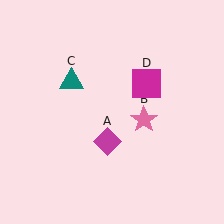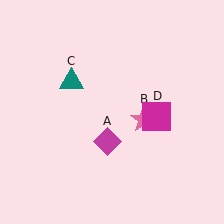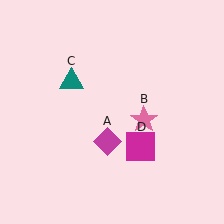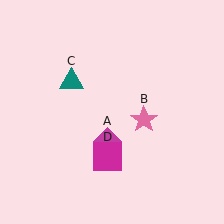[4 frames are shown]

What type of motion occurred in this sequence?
The magenta square (object D) rotated clockwise around the center of the scene.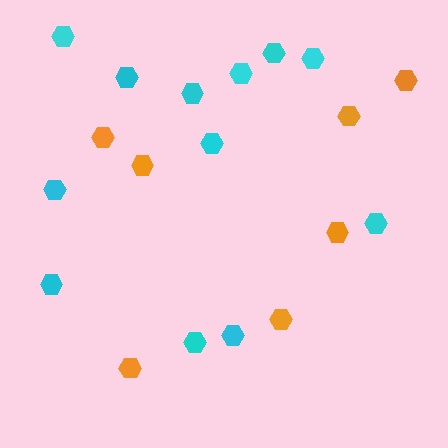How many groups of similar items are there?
There are 2 groups: one group of orange hexagons (7) and one group of cyan hexagons (12).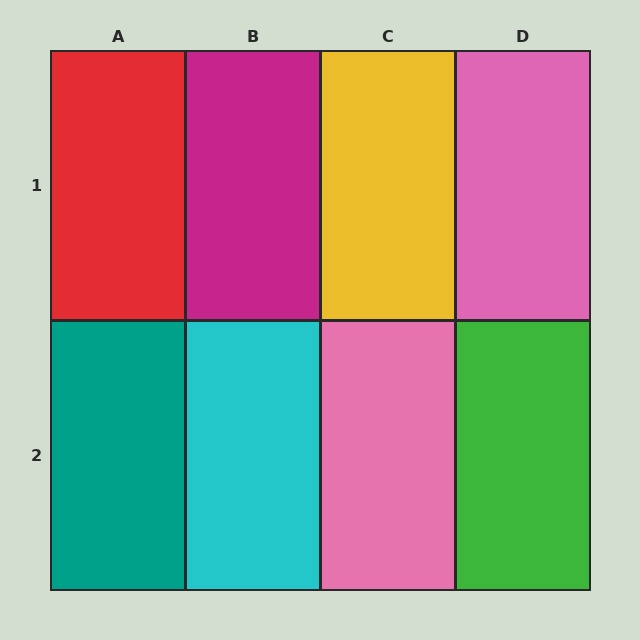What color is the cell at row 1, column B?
Magenta.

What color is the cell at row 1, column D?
Pink.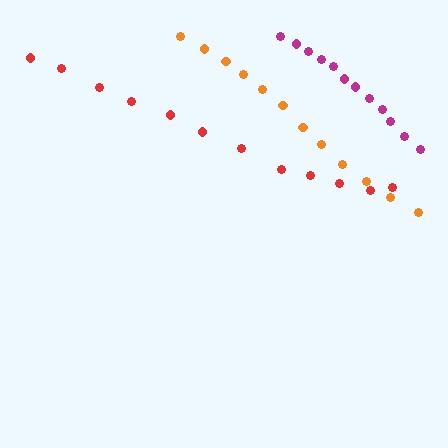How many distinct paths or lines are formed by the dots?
There are 3 distinct paths.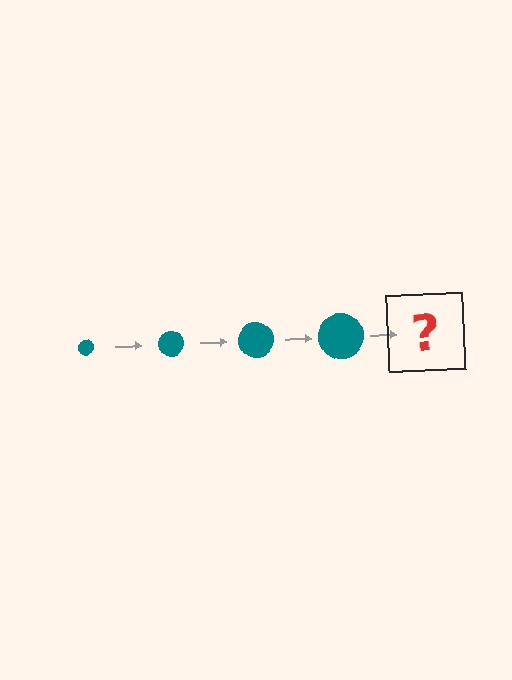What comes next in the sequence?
The next element should be a teal circle, larger than the previous one.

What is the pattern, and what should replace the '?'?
The pattern is that the circle gets progressively larger each step. The '?' should be a teal circle, larger than the previous one.